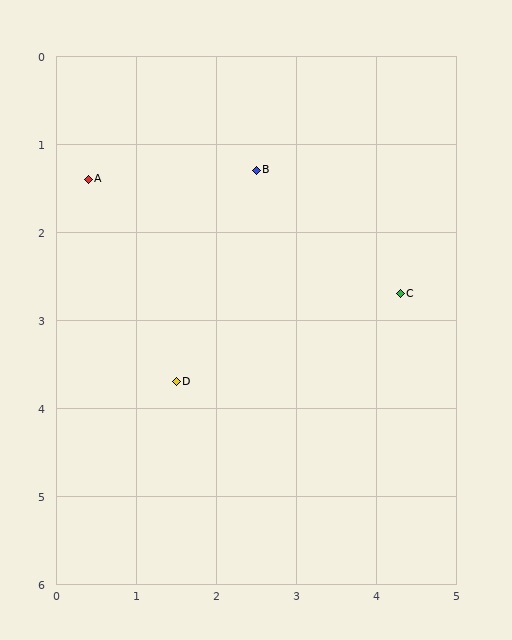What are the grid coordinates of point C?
Point C is at approximately (4.3, 2.7).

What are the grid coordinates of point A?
Point A is at approximately (0.4, 1.4).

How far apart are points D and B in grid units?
Points D and B are about 2.6 grid units apart.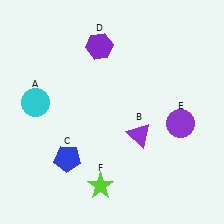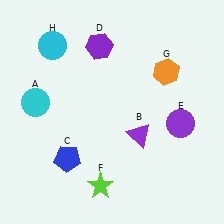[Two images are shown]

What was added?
An orange hexagon (G), a cyan circle (H) were added in Image 2.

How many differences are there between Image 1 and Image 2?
There are 2 differences between the two images.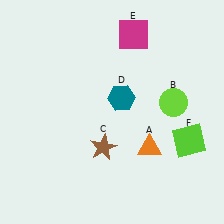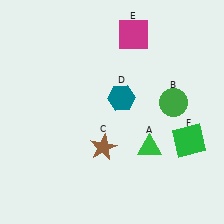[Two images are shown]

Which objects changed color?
A changed from orange to green. B changed from lime to green. F changed from lime to green.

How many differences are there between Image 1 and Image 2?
There are 3 differences between the two images.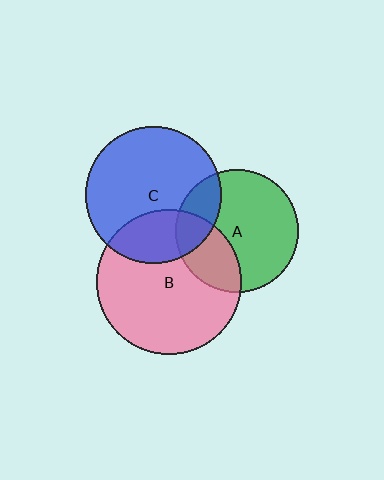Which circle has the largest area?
Circle B (pink).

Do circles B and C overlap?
Yes.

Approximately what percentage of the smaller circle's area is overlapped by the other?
Approximately 25%.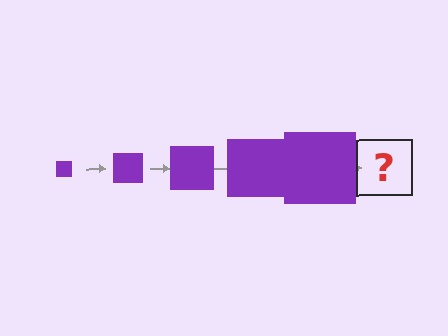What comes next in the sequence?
The next element should be a purple square, larger than the previous one.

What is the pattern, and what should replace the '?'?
The pattern is that the square gets progressively larger each step. The '?' should be a purple square, larger than the previous one.